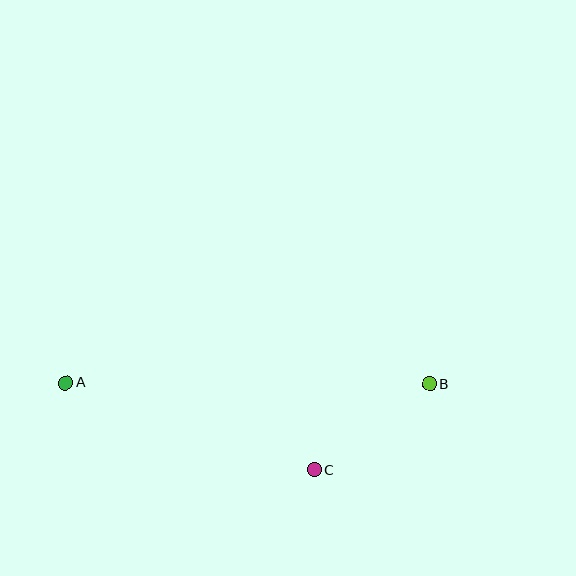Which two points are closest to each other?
Points B and C are closest to each other.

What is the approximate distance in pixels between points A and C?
The distance between A and C is approximately 263 pixels.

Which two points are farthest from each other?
Points A and B are farthest from each other.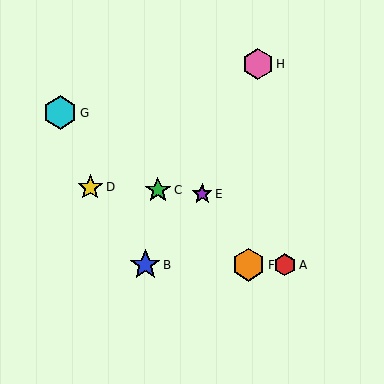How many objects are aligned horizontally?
3 objects (A, B, F) are aligned horizontally.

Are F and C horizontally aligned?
No, F is at y≈265 and C is at y≈190.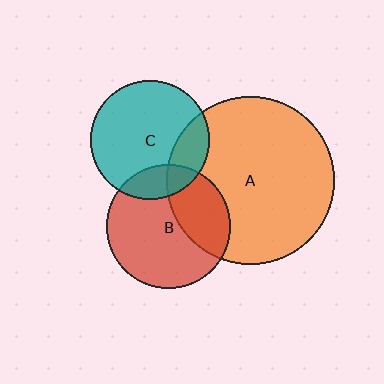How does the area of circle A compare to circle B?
Approximately 1.8 times.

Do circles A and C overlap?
Yes.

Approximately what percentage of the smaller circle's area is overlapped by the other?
Approximately 20%.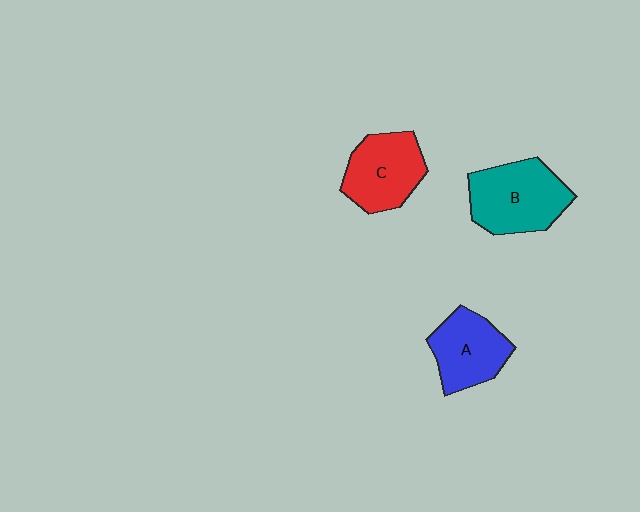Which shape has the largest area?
Shape B (teal).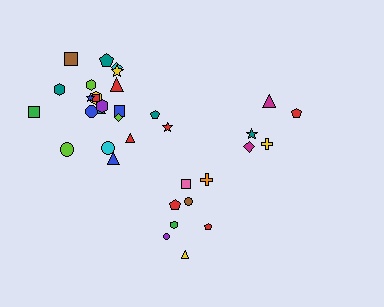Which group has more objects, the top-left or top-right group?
The top-left group.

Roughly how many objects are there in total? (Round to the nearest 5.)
Roughly 35 objects in total.